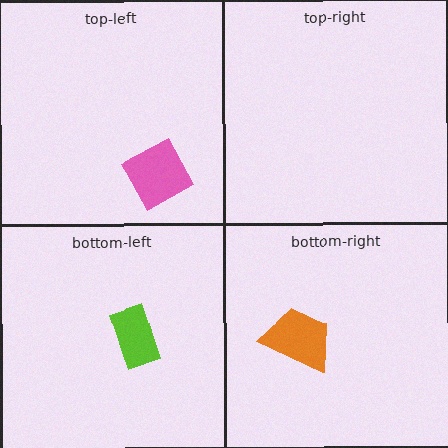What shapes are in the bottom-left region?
The lime rectangle.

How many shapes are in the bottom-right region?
1.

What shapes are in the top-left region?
The pink diamond.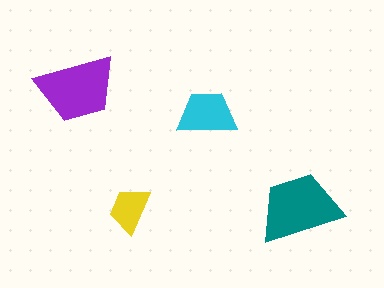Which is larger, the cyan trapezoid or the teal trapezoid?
The teal one.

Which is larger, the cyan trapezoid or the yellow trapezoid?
The cyan one.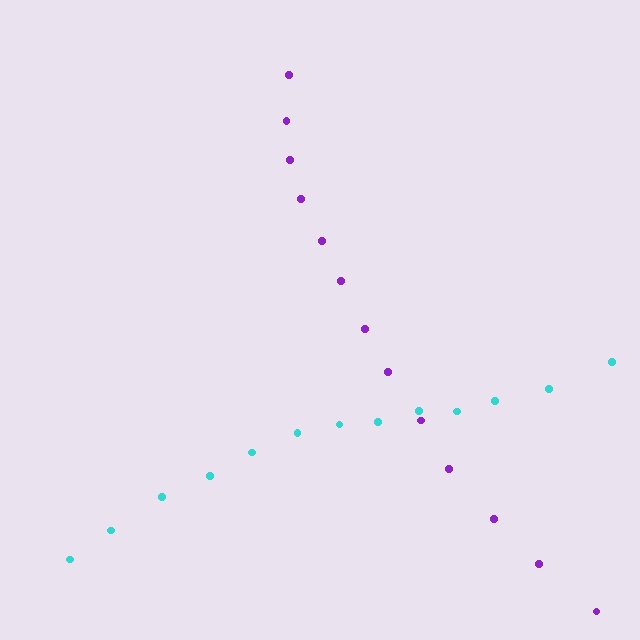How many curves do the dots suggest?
There are 2 distinct paths.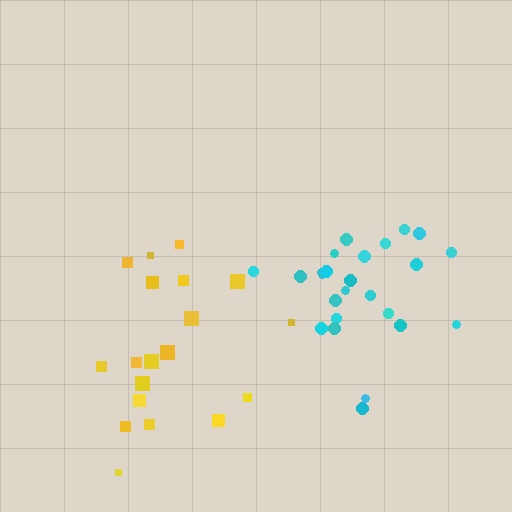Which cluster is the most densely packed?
Cyan.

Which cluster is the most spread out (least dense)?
Yellow.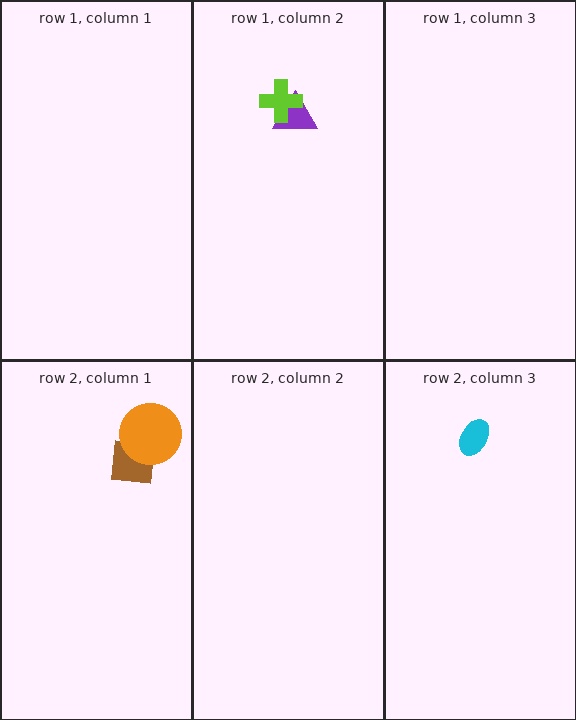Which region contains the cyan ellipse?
The row 2, column 3 region.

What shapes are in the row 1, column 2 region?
The purple triangle, the lime cross.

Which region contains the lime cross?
The row 1, column 2 region.